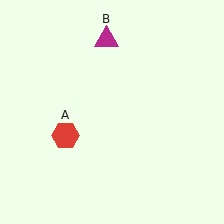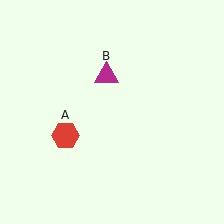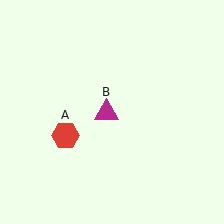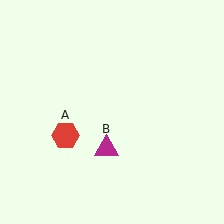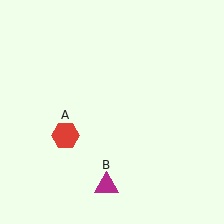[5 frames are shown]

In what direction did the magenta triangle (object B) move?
The magenta triangle (object B) moved down.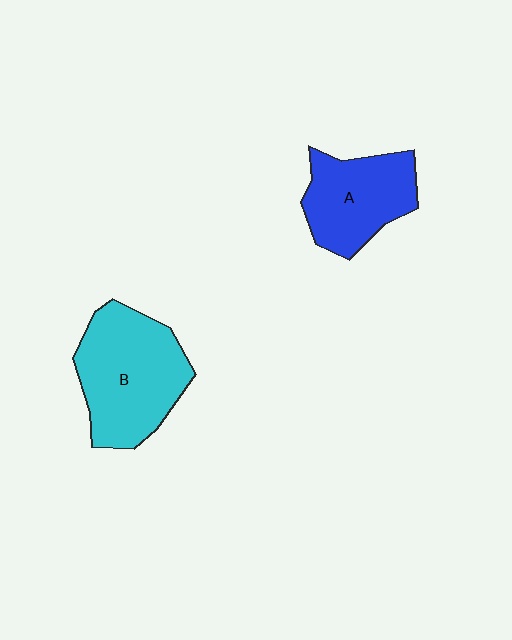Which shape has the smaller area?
Shape A (blue).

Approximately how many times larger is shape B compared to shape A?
Approximately 1.3 times.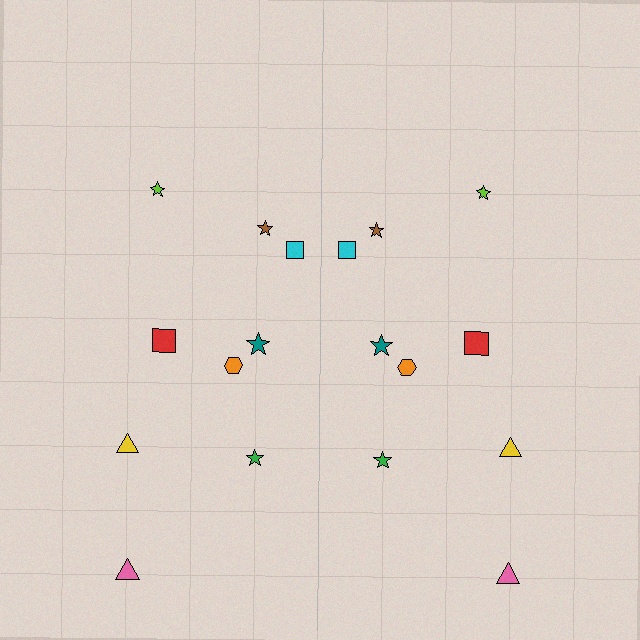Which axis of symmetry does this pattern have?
The pattern has a vertical axis of symmetry running through the center of the image.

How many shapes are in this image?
There are 18 shapes in this image.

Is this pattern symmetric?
Yes, this pattern has bilateral (reflection) symmetry.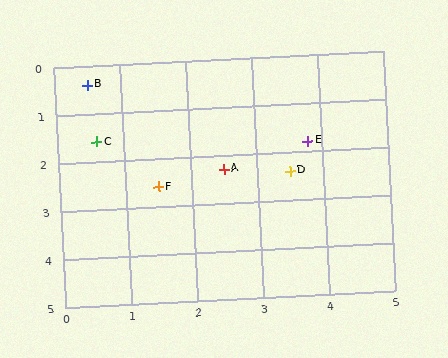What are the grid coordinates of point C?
Point C is at approximately (0.6, 1.6).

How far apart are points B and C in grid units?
Points B and C are about 1.2 grid units apart.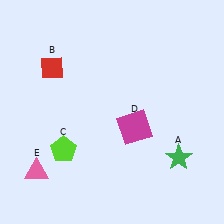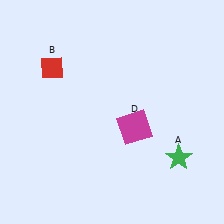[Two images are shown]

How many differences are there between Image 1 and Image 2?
There are 2 differences between the two images.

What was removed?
The pink triangle (E), the lime pentagon (C) were removed in Image 2.